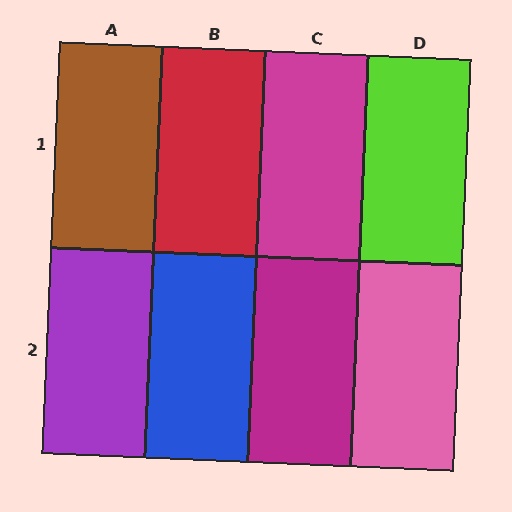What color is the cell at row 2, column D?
Pink.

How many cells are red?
1 cell is red.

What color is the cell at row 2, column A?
Purple.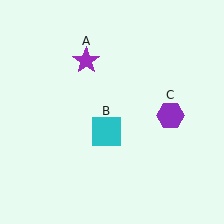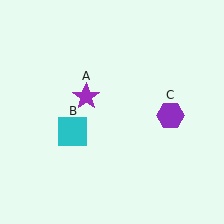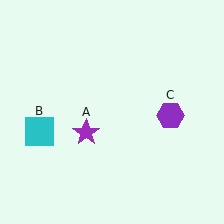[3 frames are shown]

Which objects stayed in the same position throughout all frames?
Purple hexagon (object C) remained stationary.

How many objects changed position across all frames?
2 objects changed position: purple star (object A), cyan square (object B).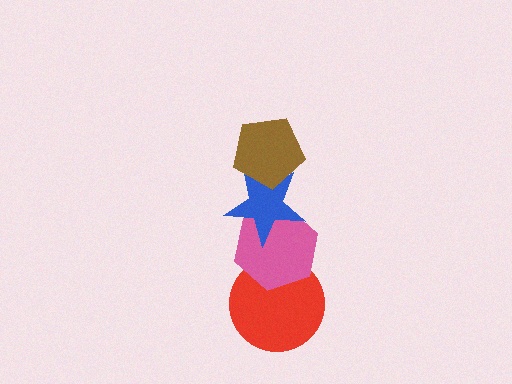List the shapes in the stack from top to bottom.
From top to bottom: the brown pentagon, the blue star, the pink hexagon, the red circle.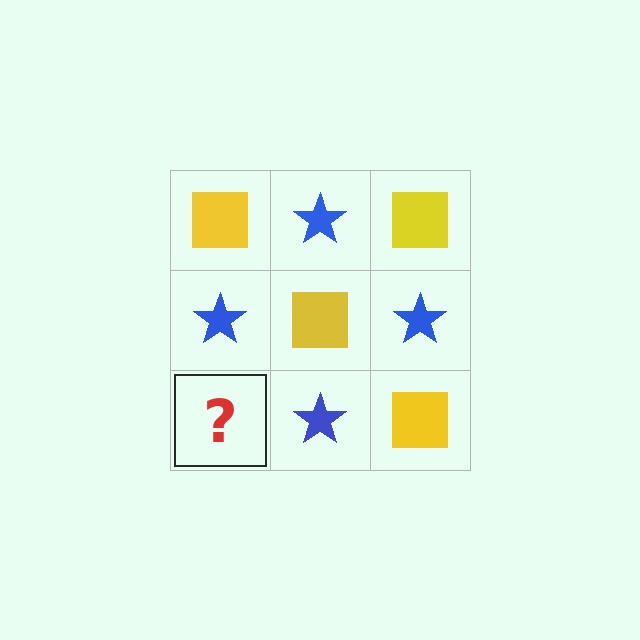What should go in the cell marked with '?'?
The missing cell should contain a yellow square.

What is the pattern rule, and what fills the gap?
The rule is that it alternates yellow square and blue star in a checkerboard pattern. The gap should be filled with a yellow square.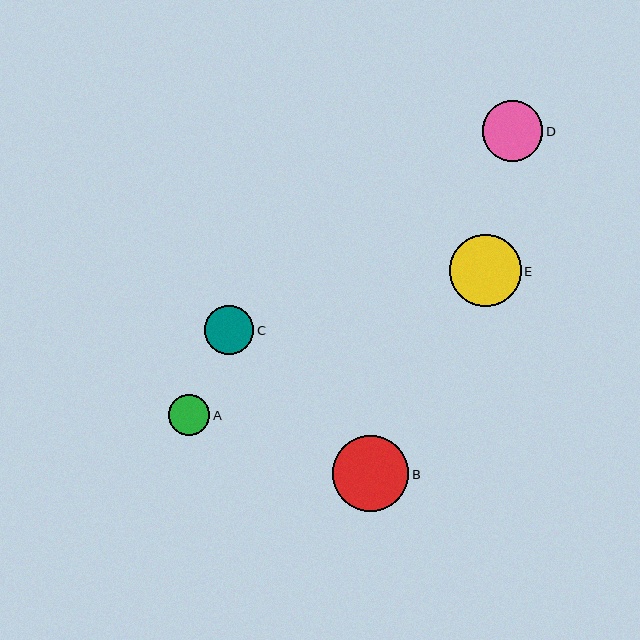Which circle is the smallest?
Circle A is the smallest with a size of approximately 41 pixels.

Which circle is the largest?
Circle B is the largest with a size of approximately 76 pixels.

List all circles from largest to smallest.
From largest to smallest: B, E, D, C, A.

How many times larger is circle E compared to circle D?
Circle E is approximately 1.2 times the size of circle D.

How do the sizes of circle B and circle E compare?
Circle B and circle E are approximately the same size.